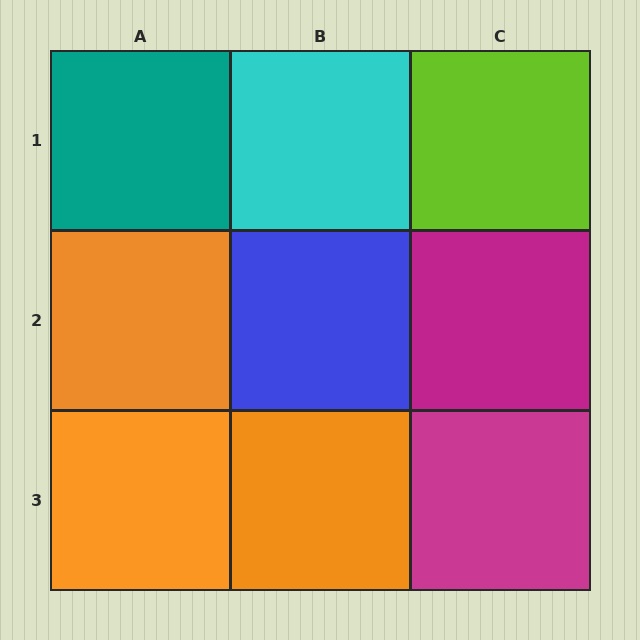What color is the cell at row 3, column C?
Magenta.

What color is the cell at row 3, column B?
Orange.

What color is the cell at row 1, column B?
Cyan.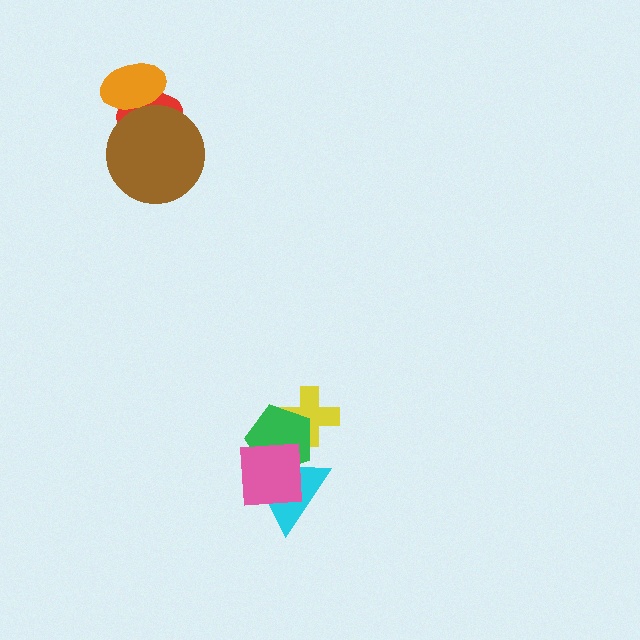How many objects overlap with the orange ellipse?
2 objects overlap with the orange ellipse.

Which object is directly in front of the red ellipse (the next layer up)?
The orange ellipse is directly in front of the red ellipse.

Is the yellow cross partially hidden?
Yes, it is partially covered by another shape.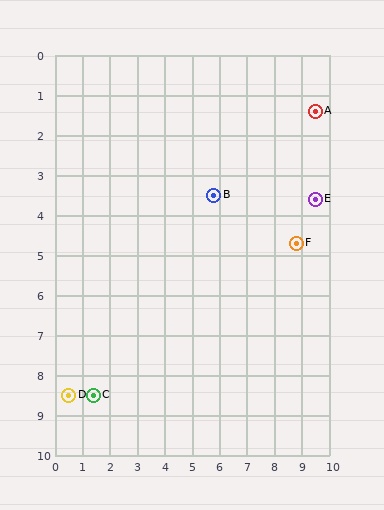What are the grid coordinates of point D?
Point D is at approximately (0.5, 8.5).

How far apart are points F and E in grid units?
Points F and E are about 1.3 grid units apart.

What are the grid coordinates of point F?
Point F is at approximately (8.8, 4.7).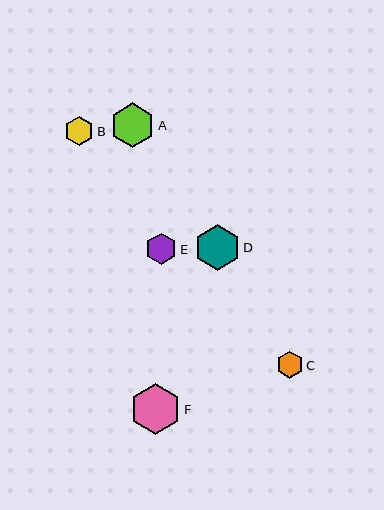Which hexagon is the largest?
Hexagon F is the largest with a size of approximately 51 pixels.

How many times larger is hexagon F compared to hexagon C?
Hexagon F is approximately 1.9 times the size of hexagon C.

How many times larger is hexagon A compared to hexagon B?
Hexagon A is approximately 1.6 times the size of hexagon B.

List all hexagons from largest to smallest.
From largest to smallest: F, D, A, E, B, C.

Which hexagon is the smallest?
Hexagon C is the smallest with a size of approximately 27 pixels.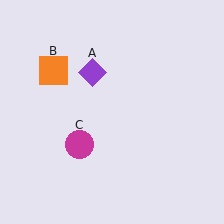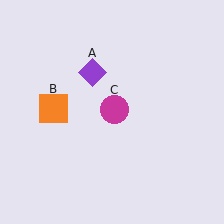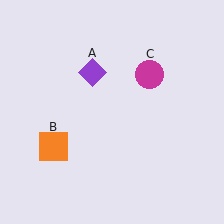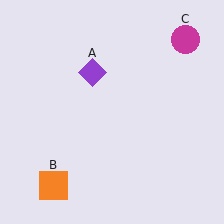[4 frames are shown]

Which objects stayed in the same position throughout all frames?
Purple diamond (object A) remained stationary.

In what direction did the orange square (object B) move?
The orange square (object B) moved down.